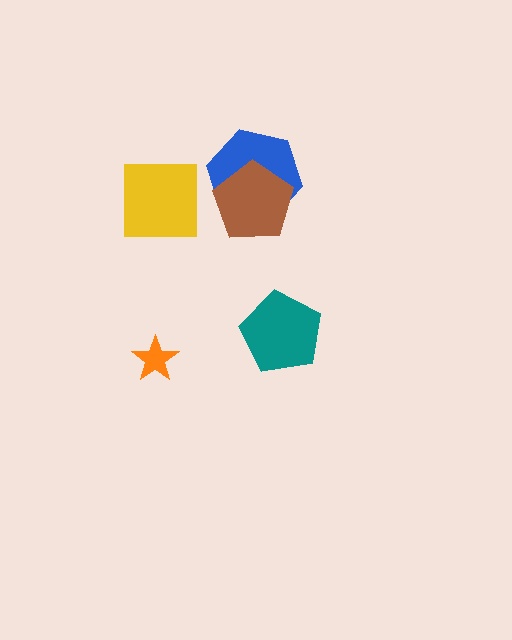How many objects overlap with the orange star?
0 objects overlap with the orange star.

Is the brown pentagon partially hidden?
No, no other shape covers it.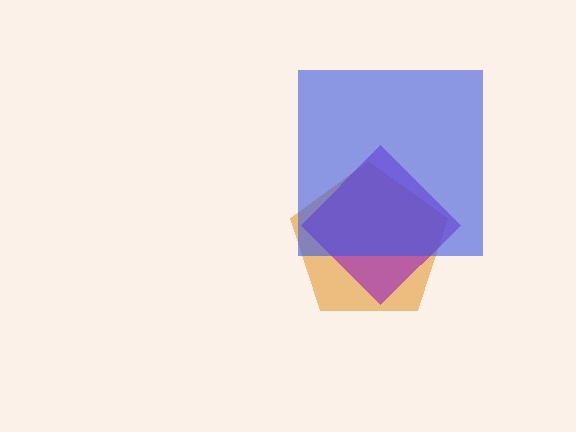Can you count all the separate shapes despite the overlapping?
Yes, there are 3 separate shapes.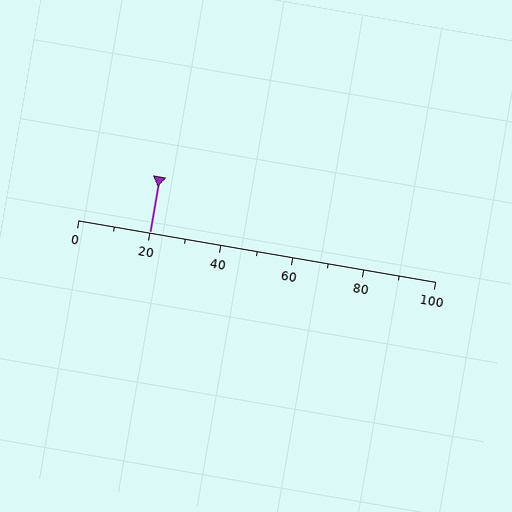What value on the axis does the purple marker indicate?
The marker indicates approximately 20.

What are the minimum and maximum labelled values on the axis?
The axis runs from 0 to 100.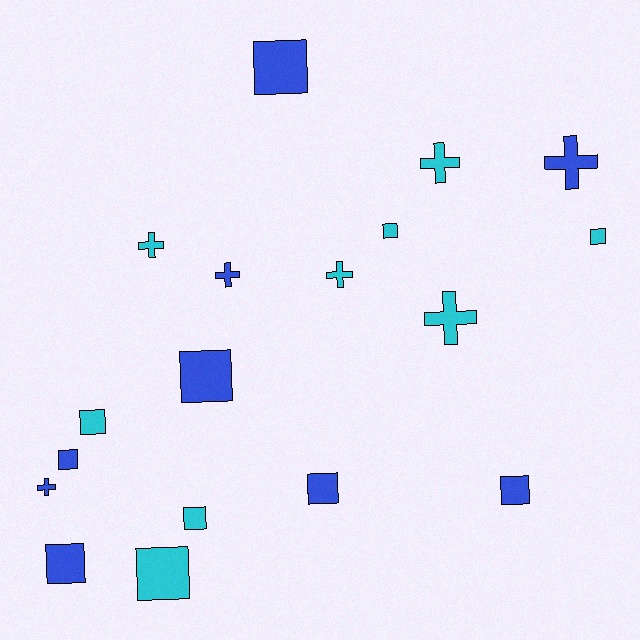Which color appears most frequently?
Cyan, with 9 objects.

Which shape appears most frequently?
Square, with 11 objects.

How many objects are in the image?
There are 18 objects.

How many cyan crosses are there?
There are 4 cyan crosses.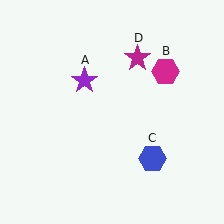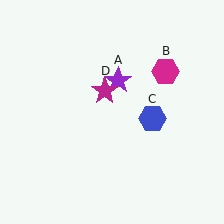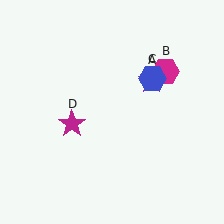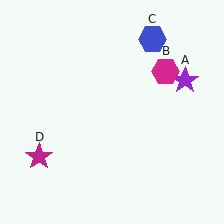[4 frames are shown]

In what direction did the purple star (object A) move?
The purple star (object A) moved right.